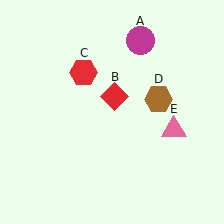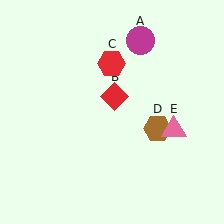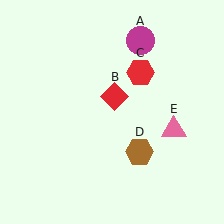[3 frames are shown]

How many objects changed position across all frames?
2 objects changed position: red hexagon (object C), brown hexagon (object D).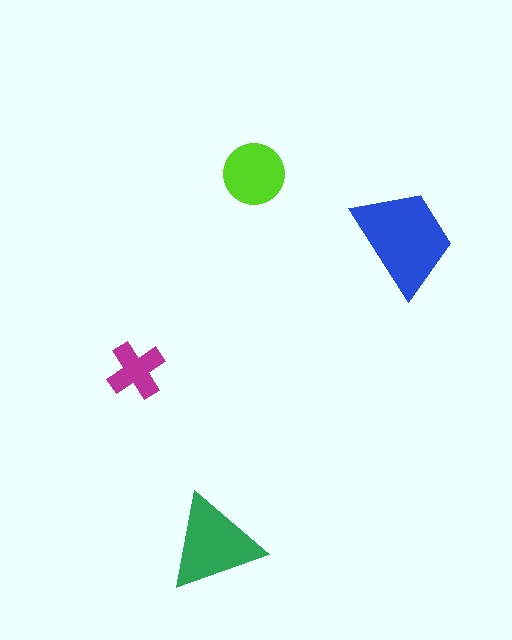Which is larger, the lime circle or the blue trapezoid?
The blue trapezoid.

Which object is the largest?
The blue trapezoid.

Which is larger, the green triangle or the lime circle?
The green triangle.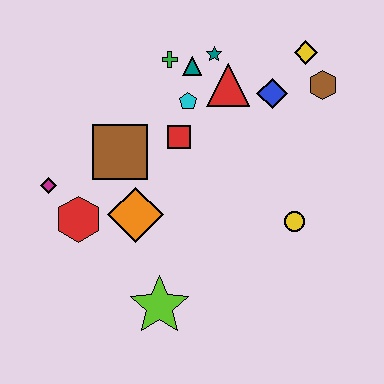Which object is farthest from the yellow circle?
The magenta diamond is farthest from the yellow circle.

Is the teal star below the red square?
No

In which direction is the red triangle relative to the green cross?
The red triangle is to the right of the green cross.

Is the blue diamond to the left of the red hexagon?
No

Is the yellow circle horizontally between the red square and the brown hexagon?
Yes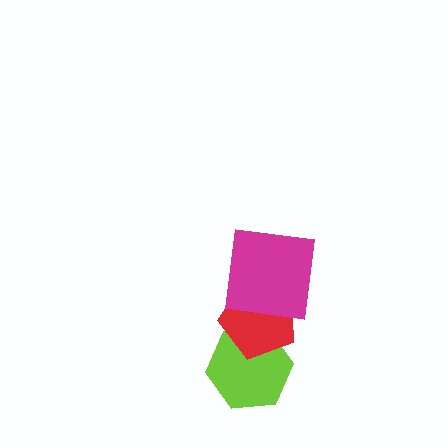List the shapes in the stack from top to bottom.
From top to bottom: the magenta square, the red pentagon, the lime hexagon.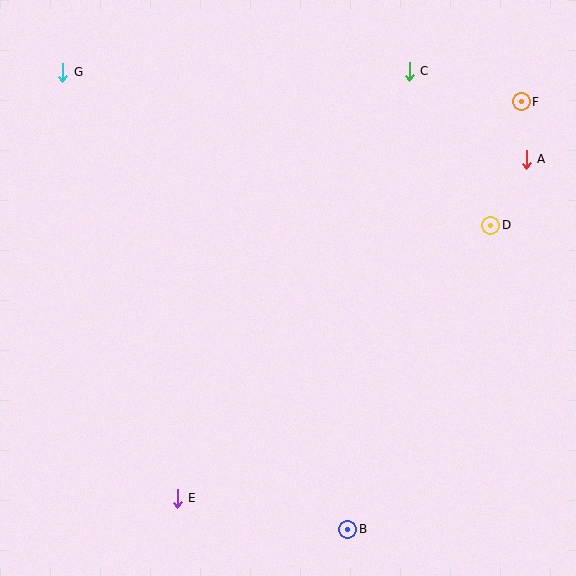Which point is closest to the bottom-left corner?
Point E is closest to the bottom-left corner.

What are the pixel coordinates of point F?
Point F is at (521, 102).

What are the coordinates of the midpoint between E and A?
The midpoint between E and A is at (352, 329).